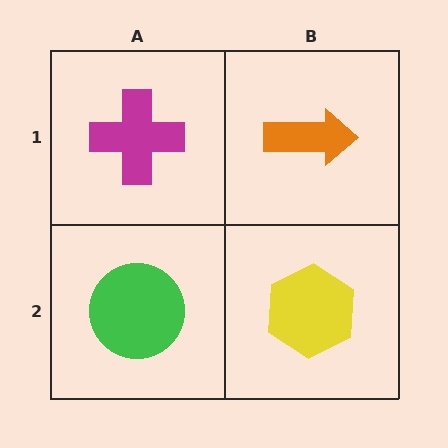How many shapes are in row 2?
2 shapes.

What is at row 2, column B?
A yellow hexagon.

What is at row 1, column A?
A magenta cross.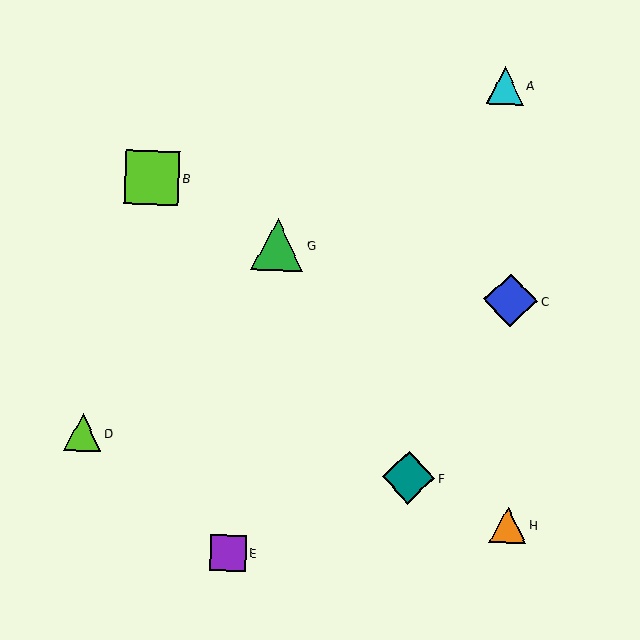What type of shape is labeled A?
Shape A is a cyan triangle.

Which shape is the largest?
The lime square (labeled B) is the largest.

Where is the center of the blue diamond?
The center of the blue diamond is at (511, 300).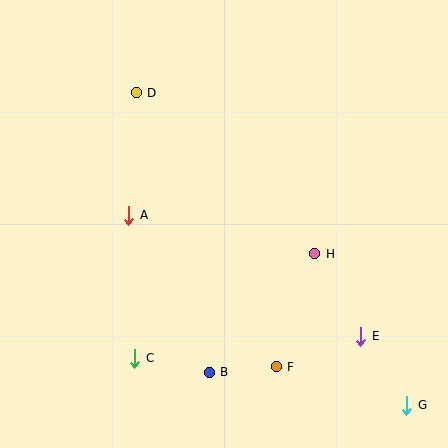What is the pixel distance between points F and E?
The distance between F and E is 90 pixels.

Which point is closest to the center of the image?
Point H at (315, 254) is closest to the center.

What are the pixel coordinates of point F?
Point F is at (276, 367).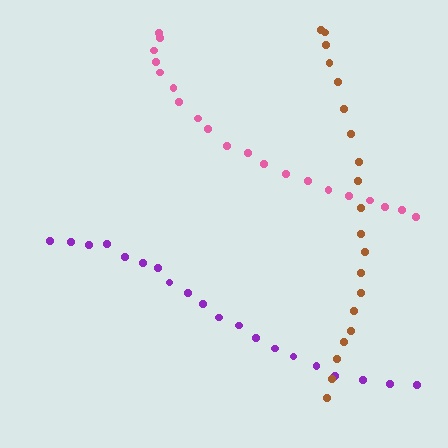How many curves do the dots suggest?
There are 3 distinct paths.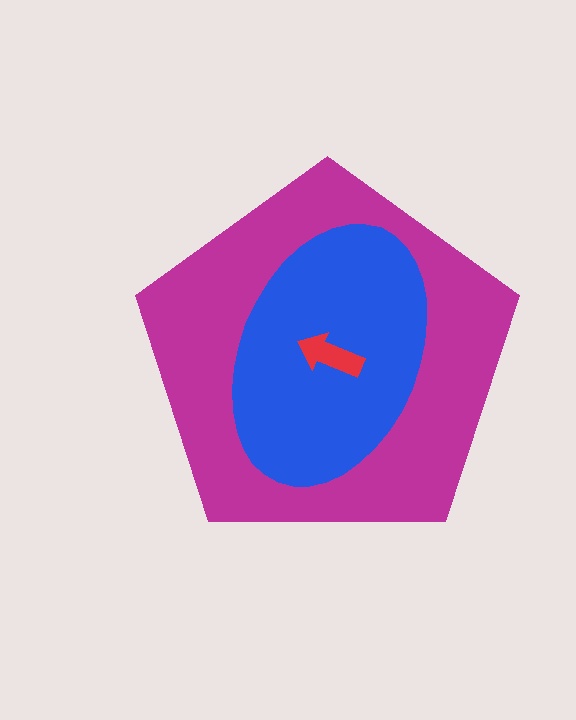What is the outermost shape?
The magenta pentagon.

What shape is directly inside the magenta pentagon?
The blue ellipse.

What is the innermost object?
The red arrow.